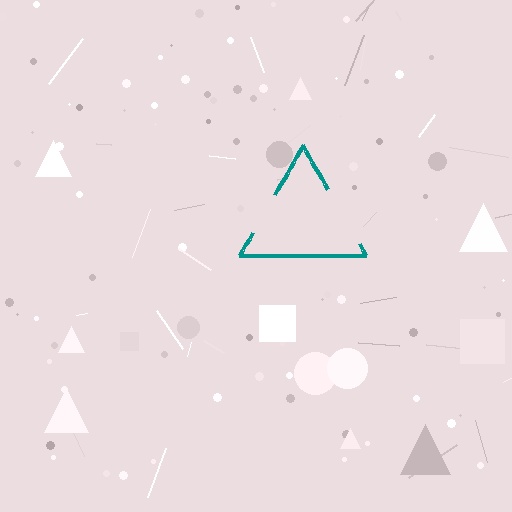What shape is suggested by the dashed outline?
The dashed outline suggests a triangle.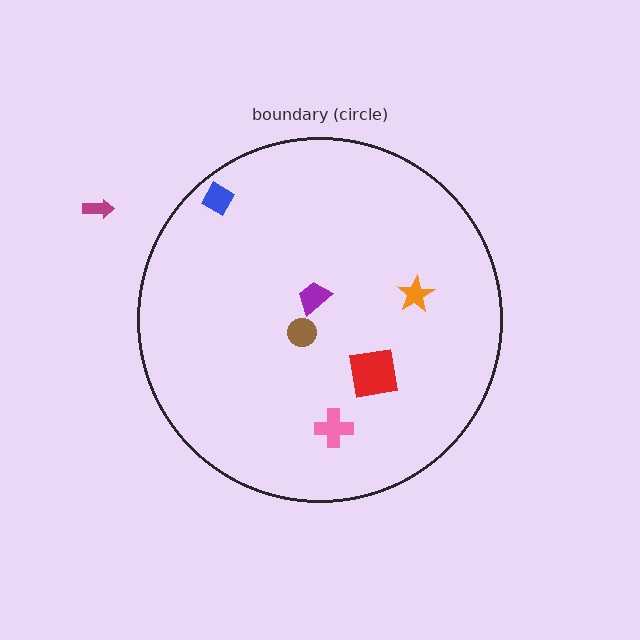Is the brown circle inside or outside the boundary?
Inside.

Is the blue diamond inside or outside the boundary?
Inside.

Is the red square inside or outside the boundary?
Inside.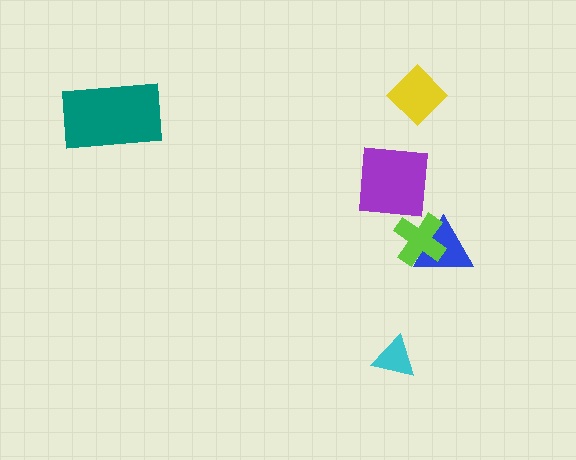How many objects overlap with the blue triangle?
1 object overlaps with the blue triangle.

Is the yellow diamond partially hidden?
No, no other shape covers it.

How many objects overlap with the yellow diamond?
0 objects overlap with the yellow diamond.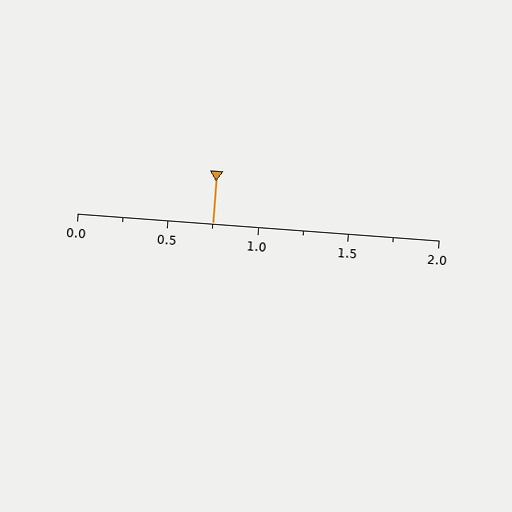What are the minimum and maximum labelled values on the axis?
The axis runs from 0.0 to 2.0.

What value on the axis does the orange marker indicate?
The marker indicates approximately 0.75.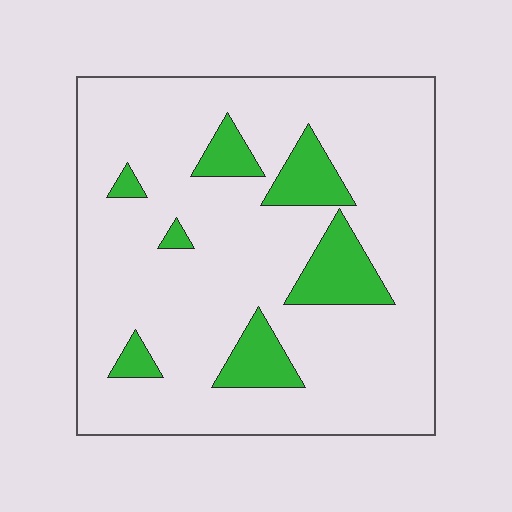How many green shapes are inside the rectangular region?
7.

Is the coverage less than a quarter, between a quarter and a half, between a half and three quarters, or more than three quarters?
Less than a quarter.